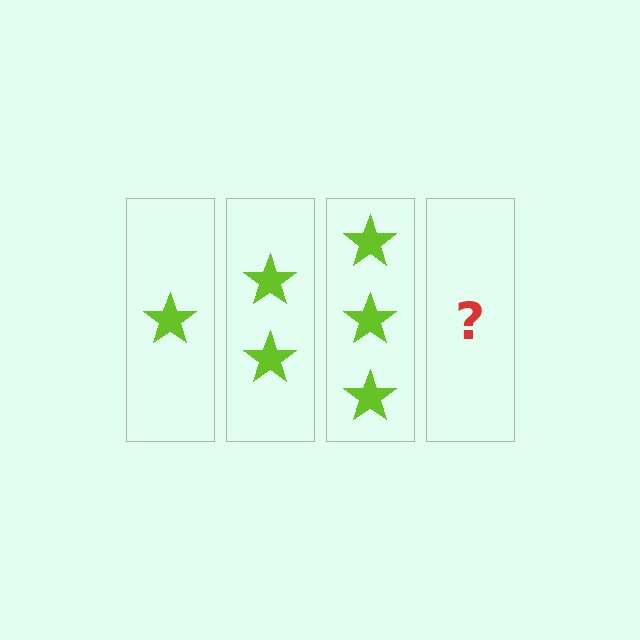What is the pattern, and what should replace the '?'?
The pattern is that each step adds one more star. The '?' should be 4 stars.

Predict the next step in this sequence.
The next step is 4 stars.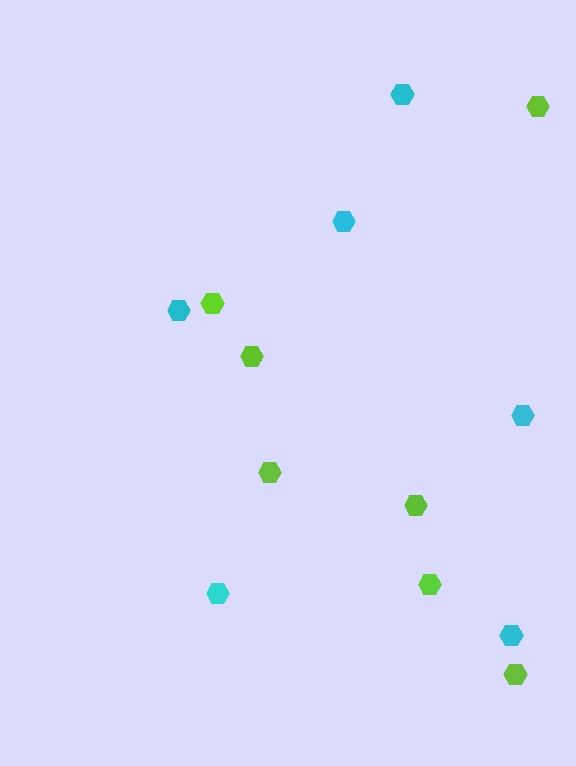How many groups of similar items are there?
There are 2 groups: one group of cyan hexagons (6) and one group of lime hexagons (7).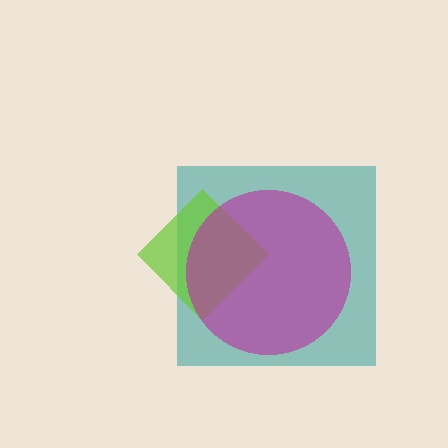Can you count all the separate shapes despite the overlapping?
Yes, there are 3 separate shapes.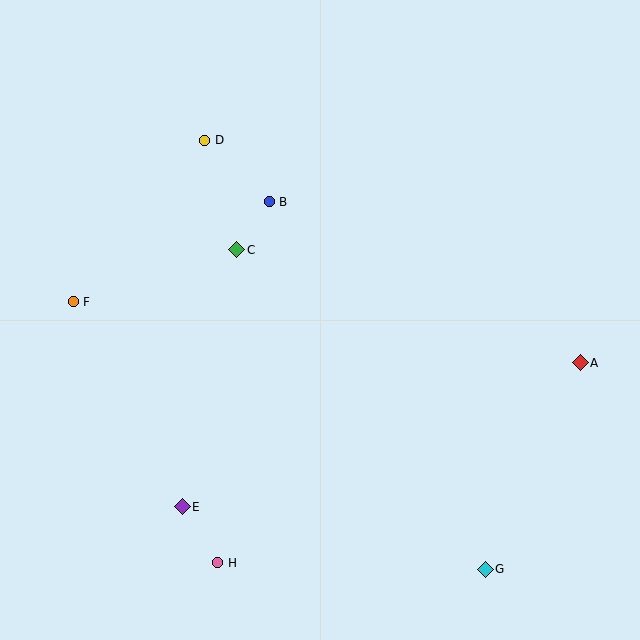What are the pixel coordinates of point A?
Point A is at (580, 363).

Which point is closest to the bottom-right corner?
Point G is closest to the bottom-right corner.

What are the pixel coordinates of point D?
Point D is at (205, 140).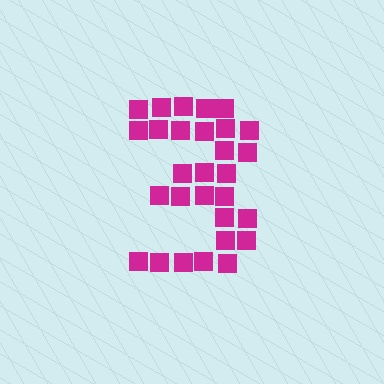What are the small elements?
The small elements are squares.